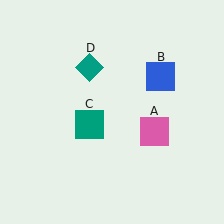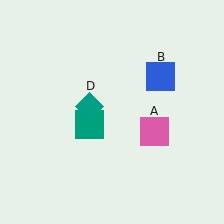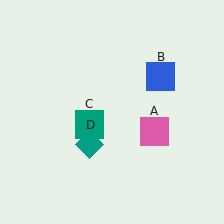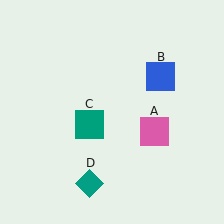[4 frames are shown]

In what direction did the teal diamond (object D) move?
The teal diamond (object D) moved down.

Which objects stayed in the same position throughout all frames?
Pink square (object A) and blue square (object B) and teal square (object C) remained stationary.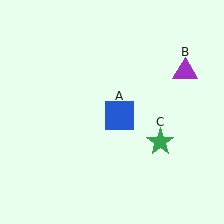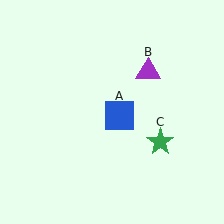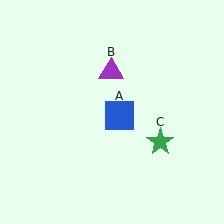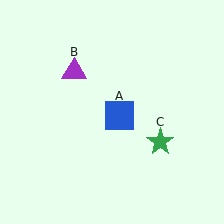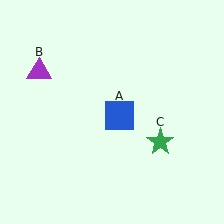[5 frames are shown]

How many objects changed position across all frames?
1 object changed position: purple triangle (object B).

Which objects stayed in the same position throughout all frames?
Blue square (object A) and green star (object C) remained stationary.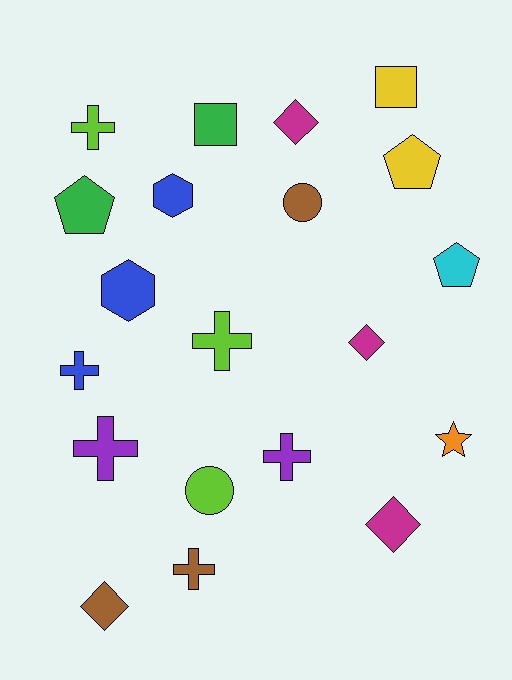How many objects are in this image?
There are 20 objects.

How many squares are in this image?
There are 2 squares.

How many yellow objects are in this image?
There are 2 yellow objects.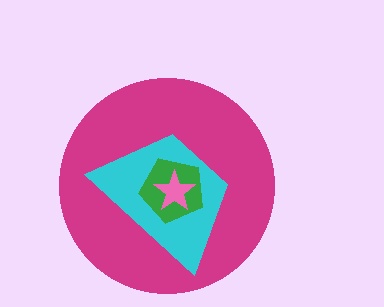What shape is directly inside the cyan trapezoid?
The green pentagon.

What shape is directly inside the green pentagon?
The pink star.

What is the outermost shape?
The magenta circle.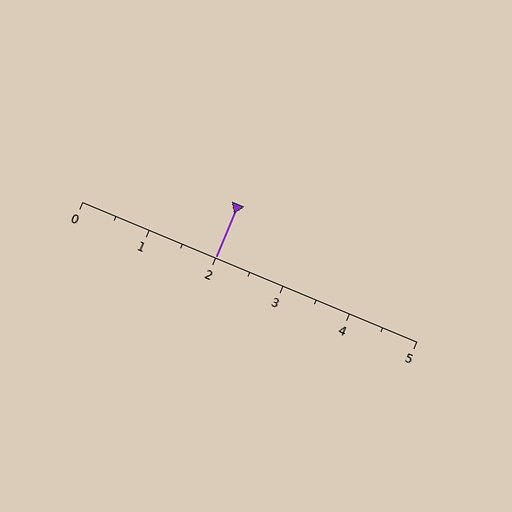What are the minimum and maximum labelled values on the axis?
The axis runs from 0 to 5.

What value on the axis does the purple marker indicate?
The marker indicates approximately 2.